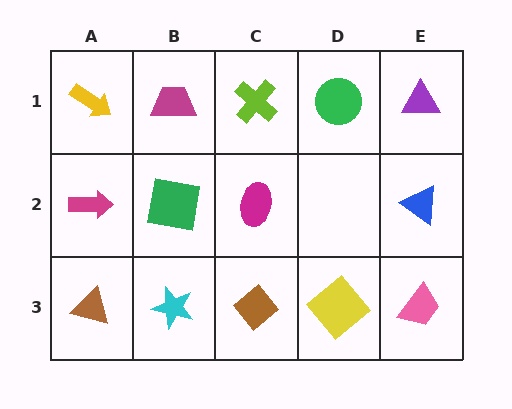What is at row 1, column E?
A purple triangle.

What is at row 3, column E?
A pink trapezoid.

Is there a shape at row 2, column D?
No, that cell is empty.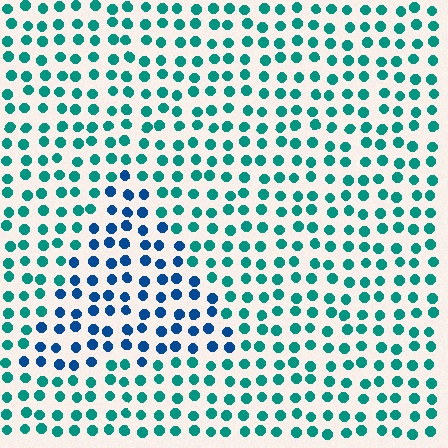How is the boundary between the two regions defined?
The boundary is defined purely by a slight shift in hue (about 39 degrees). Spacing, size, and orientation are identical on both sides.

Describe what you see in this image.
The image is filled with small teal elements in a uniform arrangement. A triangle-shaped region is visible where the elements are tinted to a slightly different hue, forming a subtle color boundary.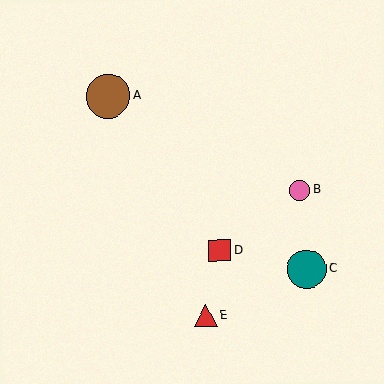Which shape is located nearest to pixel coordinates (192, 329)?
The red triangle (labeled E) at (206, 316) is nearest to that location.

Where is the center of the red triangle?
The center of the red triangle is at (206, 316).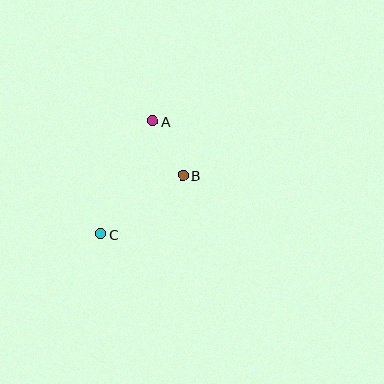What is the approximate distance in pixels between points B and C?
The distance between B and C is approximately 101 pixels.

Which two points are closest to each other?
Points A and B are closest to each other.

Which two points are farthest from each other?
Points A and C are farthest from each other.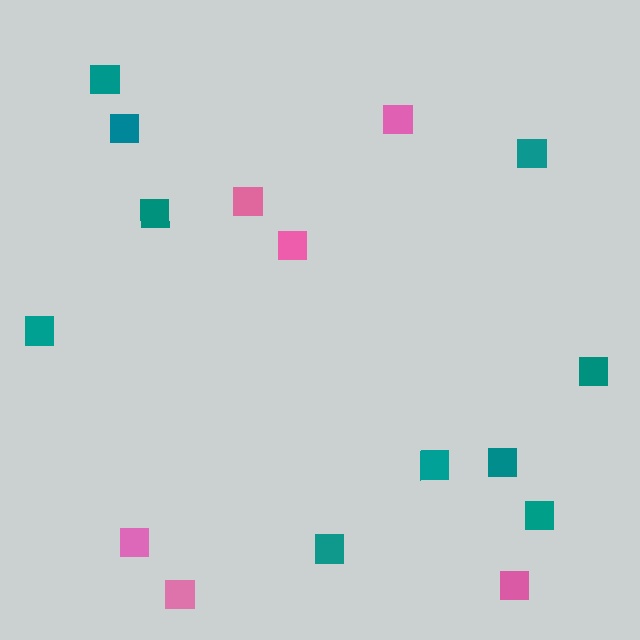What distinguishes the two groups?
There are 2 groups: one group of pink squares (6) and one group of teal squares (10).